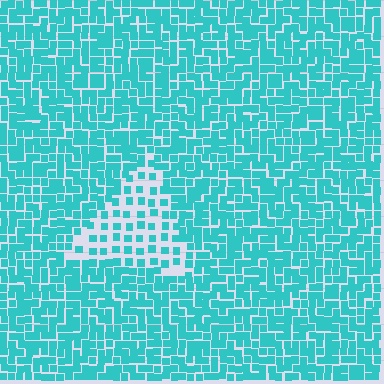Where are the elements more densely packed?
The elements are more densely packed outside the triangle boundary.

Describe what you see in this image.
The image contains small cyan elements arranged at two different densities. A triangle-shaped region is visible where the elements are less densely packed than the surrounding area.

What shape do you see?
I see a triangle.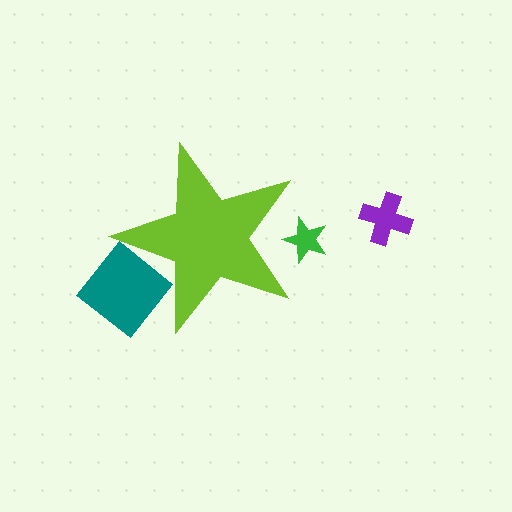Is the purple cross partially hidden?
No, the purple cross is fully visible.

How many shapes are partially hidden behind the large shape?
2 shapes are partially hidden.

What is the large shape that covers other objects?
A lime star.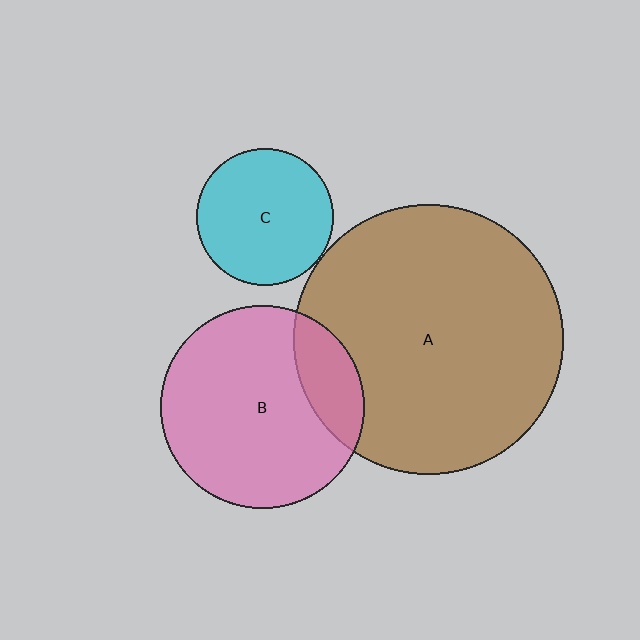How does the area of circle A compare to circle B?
Approximately 1.8 times.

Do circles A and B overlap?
Yes.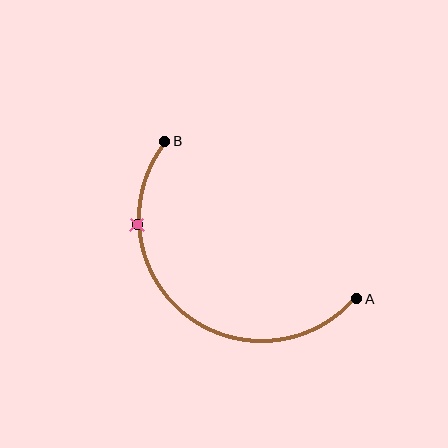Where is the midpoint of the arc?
The arc midpoint is the point on the curve farthest from the straight line joining A and B. It sits below and to the left of that line.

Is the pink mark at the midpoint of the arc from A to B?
No. The pink mark lies on the arc but is closer to endpoint B. The arc midpoint would be at the point on the curve equidistant along the arc from both A and B.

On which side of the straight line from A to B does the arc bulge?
The arc bulges below and to the left of the straight line connecting A and B.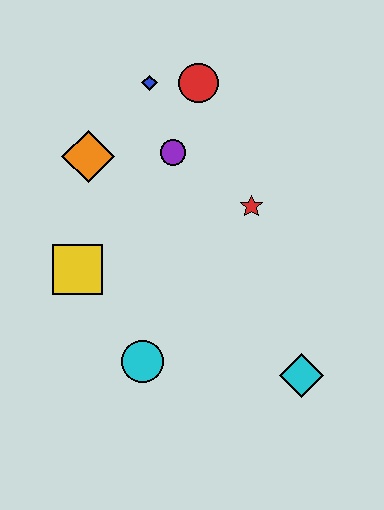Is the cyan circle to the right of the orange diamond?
Yes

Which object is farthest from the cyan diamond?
The blue diamond is farthest from the cyan diamond.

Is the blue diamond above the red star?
Yes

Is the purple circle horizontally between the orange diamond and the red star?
Yes